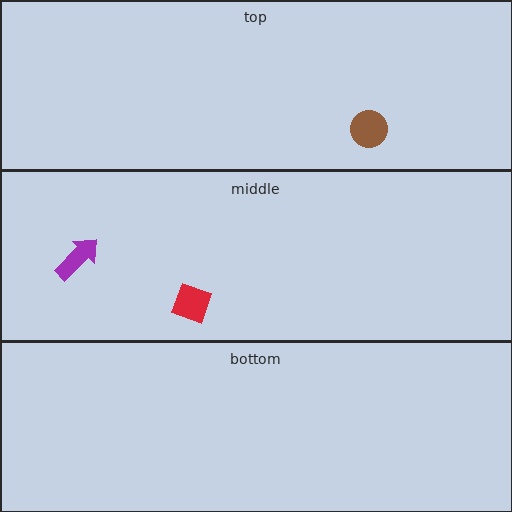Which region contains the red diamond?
The middle region.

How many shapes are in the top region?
1.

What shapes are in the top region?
The brown circle.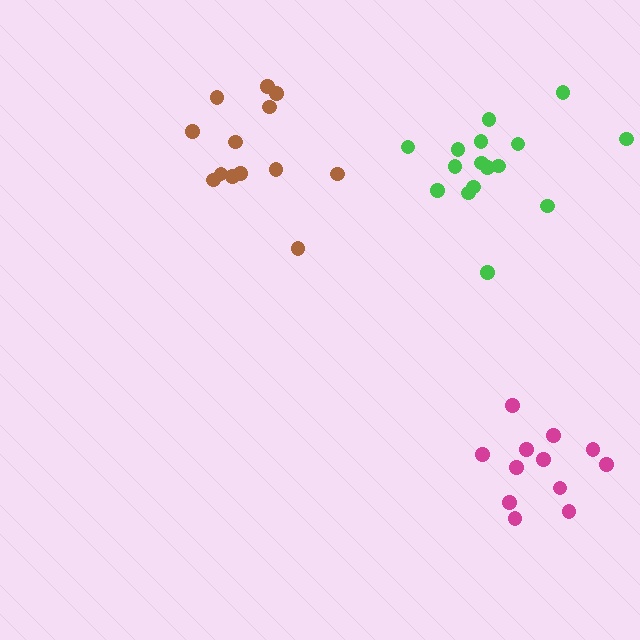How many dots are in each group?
Group 1: 12 dots, Group 2: 16 dots, Group 3: 13 dots (41 total).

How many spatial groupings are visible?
There are 3 spatial groupings.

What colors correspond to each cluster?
The clusters are colored: magenta, green, brown.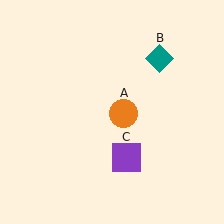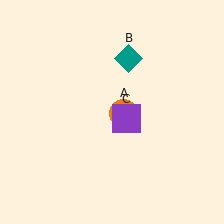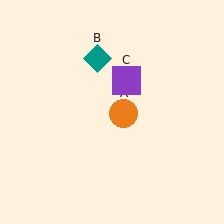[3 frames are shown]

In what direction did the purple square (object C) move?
The purple square (object C) moved up.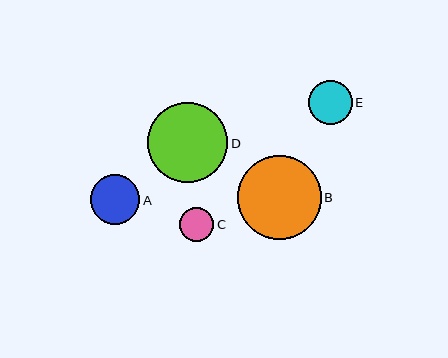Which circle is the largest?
Circle B is the largest with a size of approximately 84 pixels.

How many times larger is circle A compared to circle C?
Circle A is approximately 1.5 times the size of circle C.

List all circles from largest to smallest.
From largest to smallest: B, D, A, E, C.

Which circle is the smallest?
Circle C is the smallest with a size of approximately 34 pixels.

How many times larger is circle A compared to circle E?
Circle A is approximately 1.1 times the size of circle E.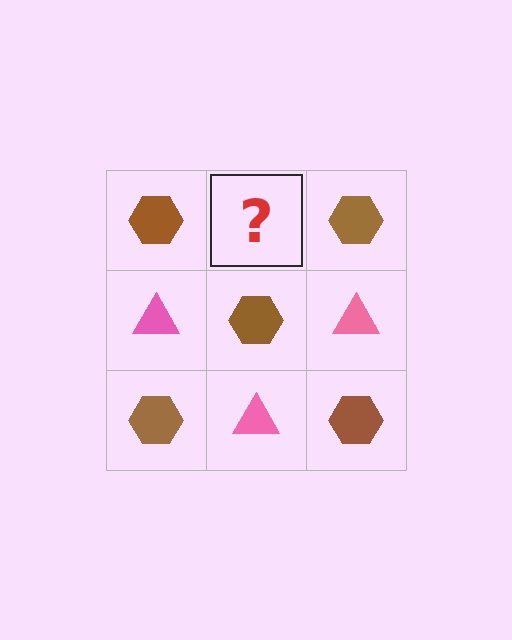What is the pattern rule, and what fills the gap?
The rule is that it alternates brown hexagon and pink triangle in a checkerboard pattern. The gap should be filled with a pink triangle.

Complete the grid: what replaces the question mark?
The question mark should be replaced with a pink triangle.